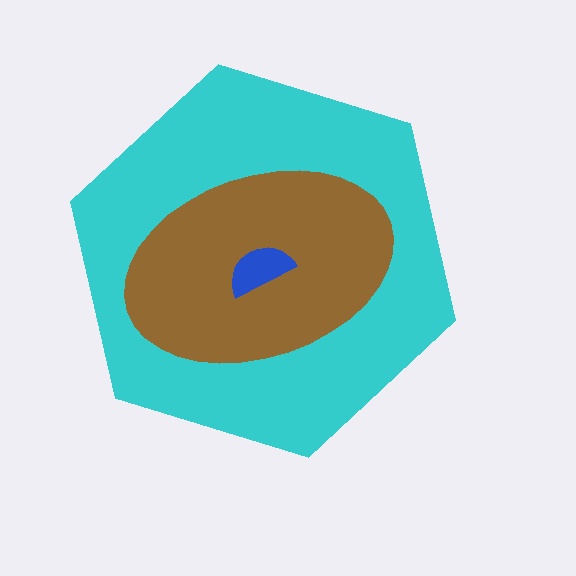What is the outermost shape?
The cyan hexagon.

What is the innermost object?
The blue semicircle.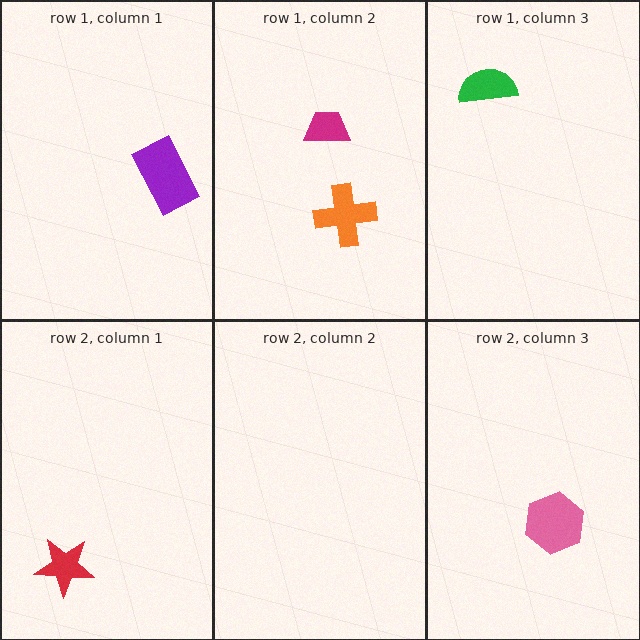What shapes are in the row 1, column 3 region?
The green semicircle.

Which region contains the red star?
The row 2, column 1 region.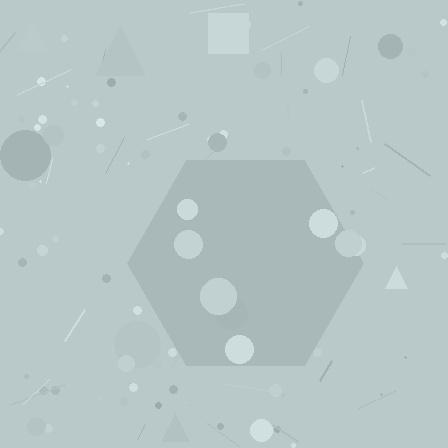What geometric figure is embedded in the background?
A hexagon is embedded in the background.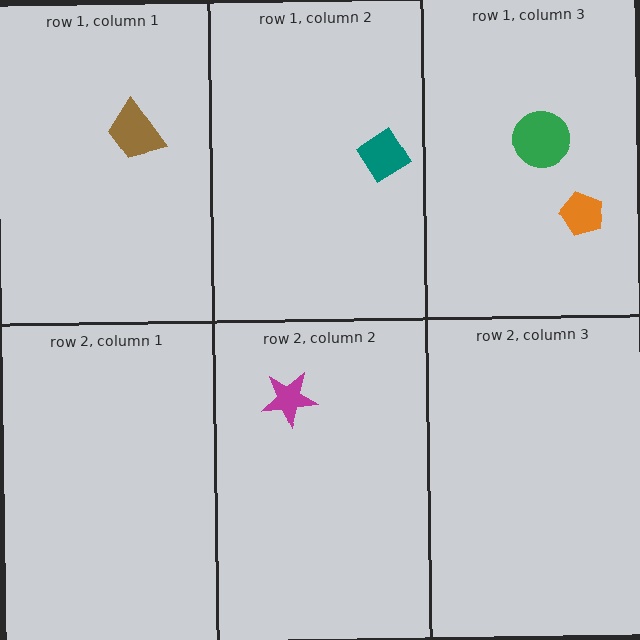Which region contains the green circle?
The row 1, column 3 region.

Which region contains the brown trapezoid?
The row 1, column 1 region.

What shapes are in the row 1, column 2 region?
The teal diamond.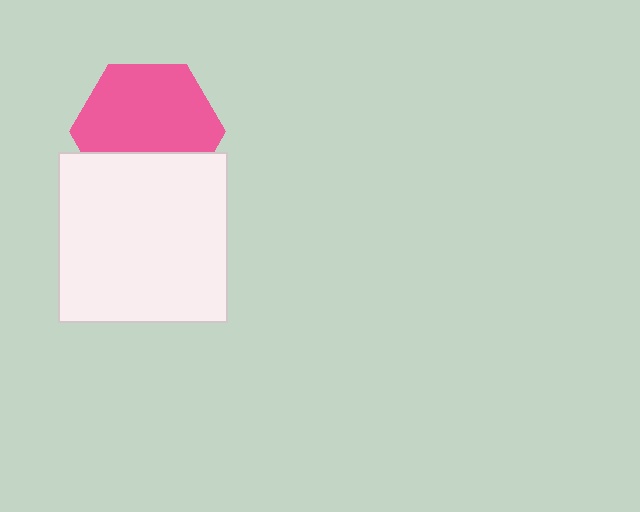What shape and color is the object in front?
The object in front is a white square.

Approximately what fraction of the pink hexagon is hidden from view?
Roughly 32% of the pink hexagon is hidden behind the white square.